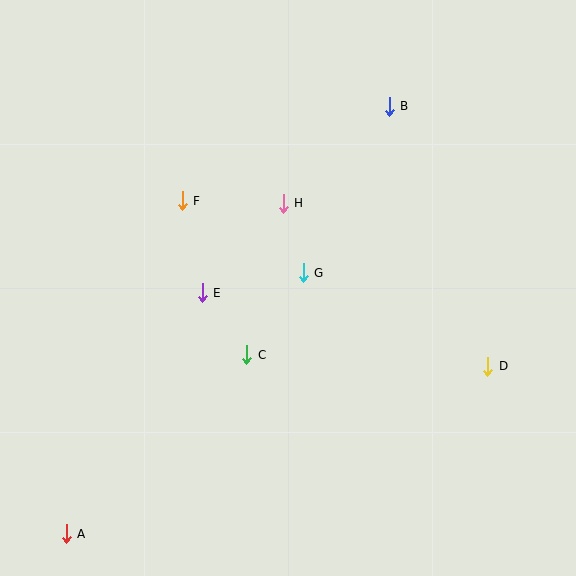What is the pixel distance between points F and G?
The distance between F and G is 140 pixels.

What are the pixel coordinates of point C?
Point C is at (247, 355).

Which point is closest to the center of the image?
Point G at (303, 273) is closest to the center.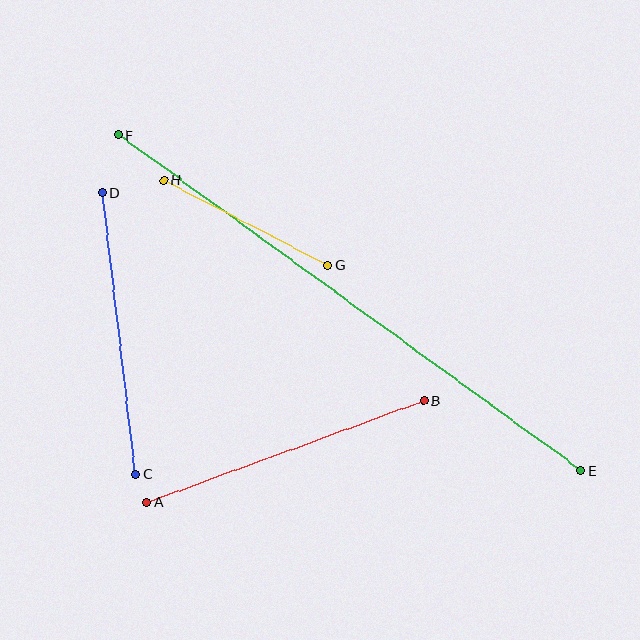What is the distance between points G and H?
The distance is approximately 184 pixels.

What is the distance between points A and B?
The distance is approximately 295 pixels.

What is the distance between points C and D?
The distance is approximately 283 pixels.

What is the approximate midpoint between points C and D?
The midpoint is at approximately (119, 333) pixels.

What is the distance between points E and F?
The distance is approximately 571 pixels.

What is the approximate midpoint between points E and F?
The midpoint is at approximately (350, 303) pixels.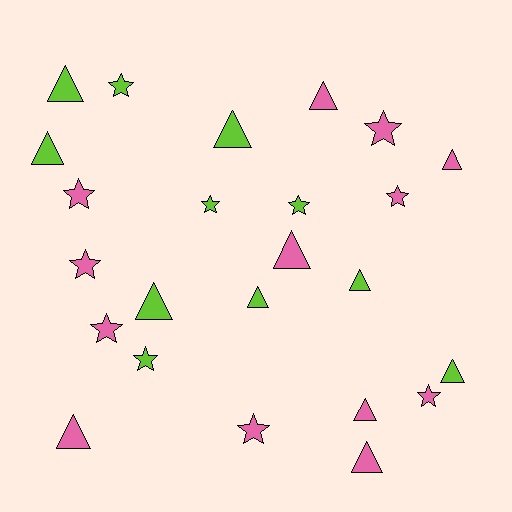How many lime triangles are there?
There are 7 lime triangles.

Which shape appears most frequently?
Triangle, with 13 objects.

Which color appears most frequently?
Pink, with 13 objects.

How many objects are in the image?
There are 24 objects.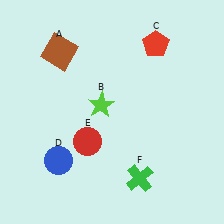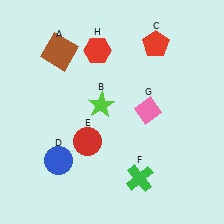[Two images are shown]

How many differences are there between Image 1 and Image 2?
There are 2 differences between the two images.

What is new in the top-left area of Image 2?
A red hexagon (H) was added in the top-left area of Image 2.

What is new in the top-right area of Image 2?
A pink diamond (G) was added in the top-right area of Image 2.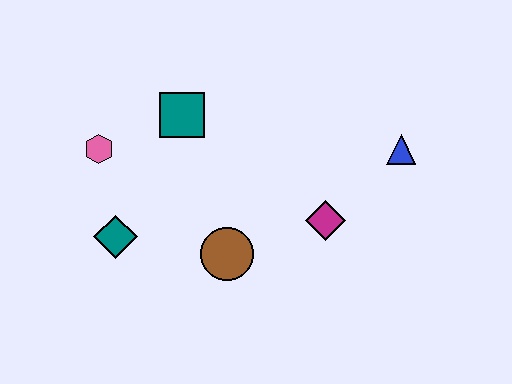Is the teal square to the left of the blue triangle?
Yes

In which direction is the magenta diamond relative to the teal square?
The magenta diamond is to the right of the teal square.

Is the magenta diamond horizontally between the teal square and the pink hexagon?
No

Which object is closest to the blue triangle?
The magenta diamond is closest to the blue triangle.